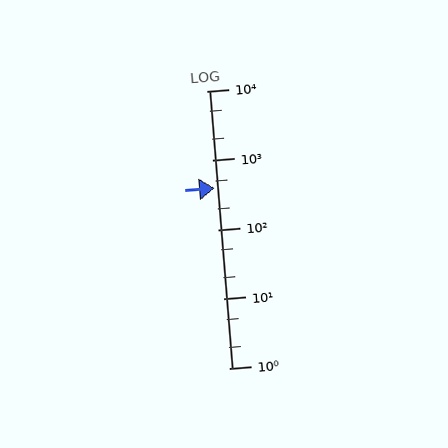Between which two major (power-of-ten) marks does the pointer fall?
The pointer is between 100 and 1000.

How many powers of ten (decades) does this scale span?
The scale spans 4 decades, from 1 to 10000.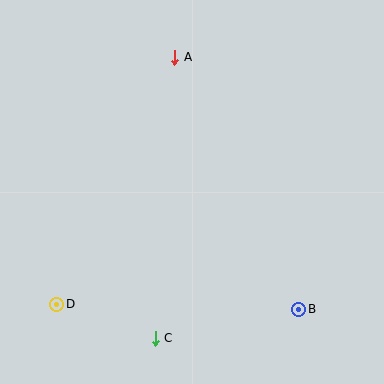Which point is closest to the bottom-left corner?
Point D is closest to the bottom-left corner.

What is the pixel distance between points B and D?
The distance between B and D is 242 pixels.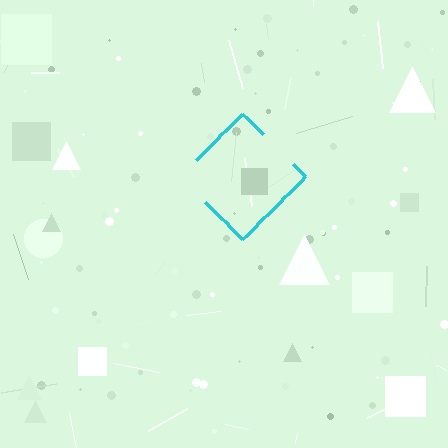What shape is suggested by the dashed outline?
The dashed outline suggests a diamond.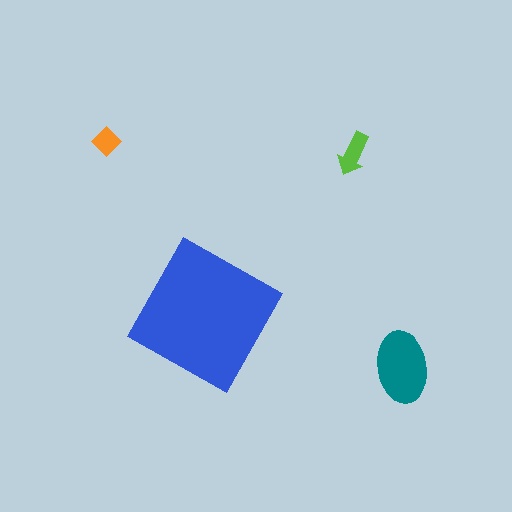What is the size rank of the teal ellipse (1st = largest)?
2nd.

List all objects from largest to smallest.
The blue square, the teal ellipse, the lime arrow, the orange diamond.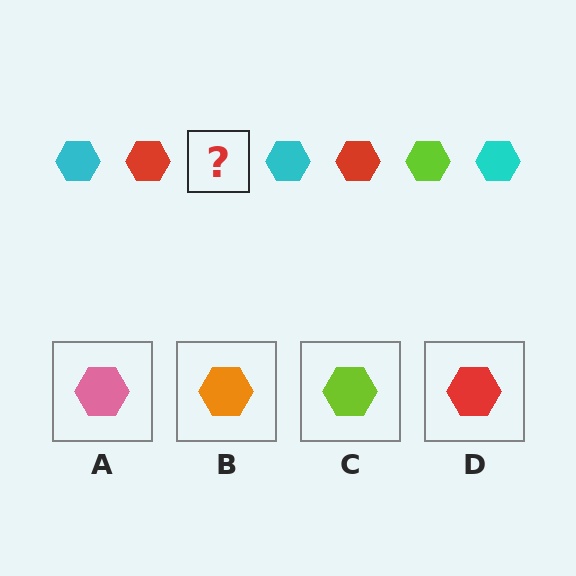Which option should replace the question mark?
Option C.